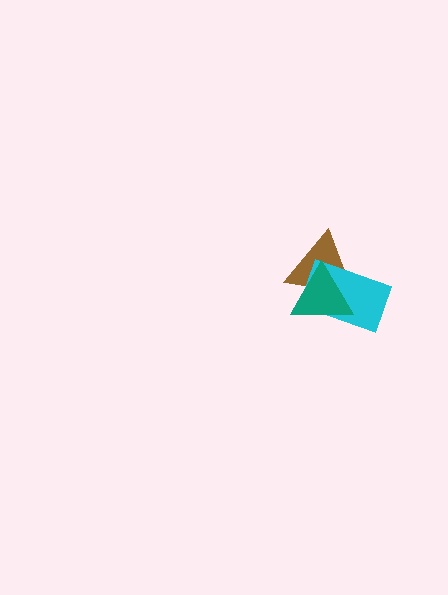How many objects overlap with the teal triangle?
2 objects overlap with the teal triangle.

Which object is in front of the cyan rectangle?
The teal triangle is in front of the cyan rectangle.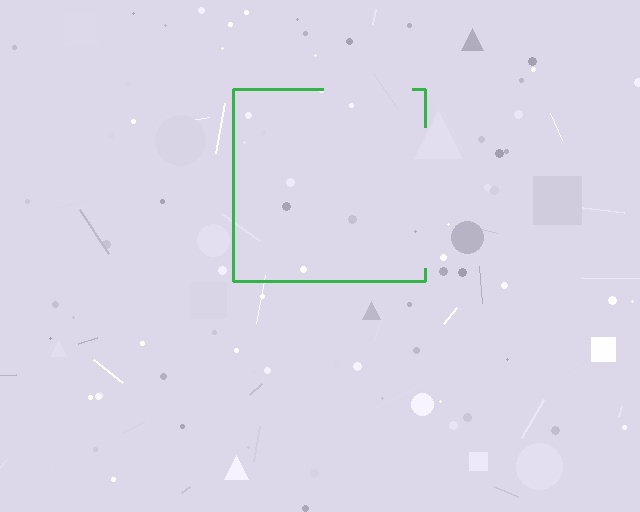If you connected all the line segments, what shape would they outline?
They would outline a square.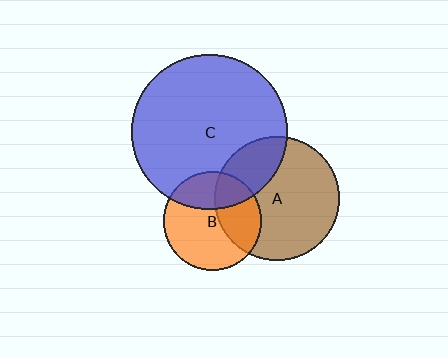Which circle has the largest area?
Circle C (blue).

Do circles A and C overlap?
Yes.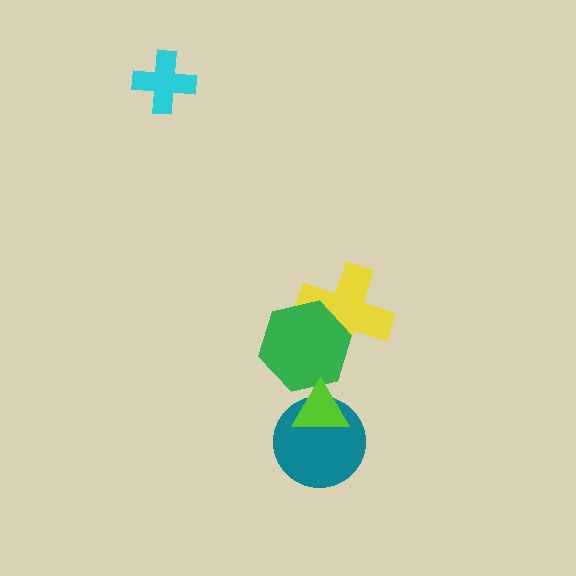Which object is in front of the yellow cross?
The green hexagon is in front of the yellow cross.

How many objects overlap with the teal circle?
1 object overlaps with the teal circle.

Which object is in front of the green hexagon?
The lime triangle is in front of the green hexagon.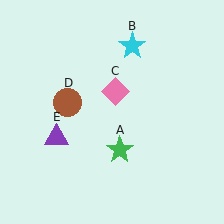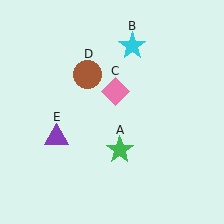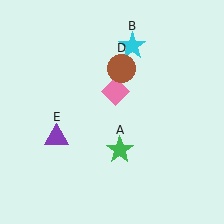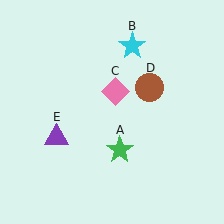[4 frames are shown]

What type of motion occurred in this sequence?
The brown circle (object D) rotated clockwise around the center of the scene.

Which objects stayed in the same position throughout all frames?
Green star (object A) and cyan star (object B) and pink diamond (object C) and purple triangle (object E) remained stationary.